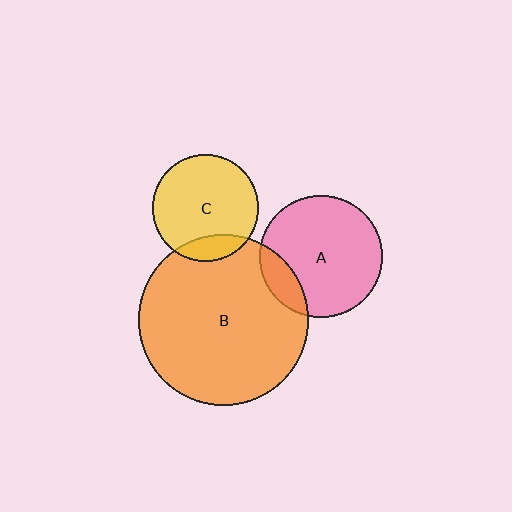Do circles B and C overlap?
Yes.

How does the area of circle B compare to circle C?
Approximately 2.6 times.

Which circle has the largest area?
Circle B (orange).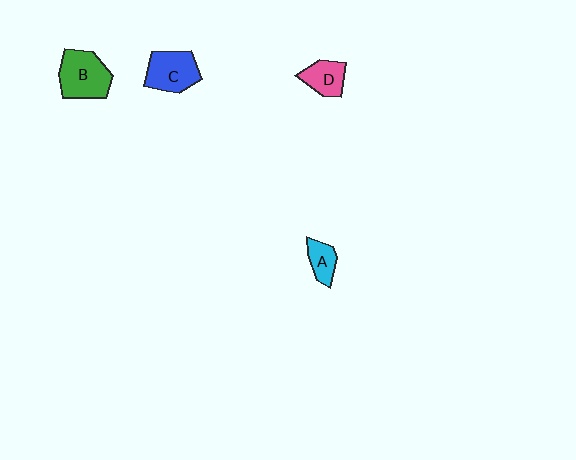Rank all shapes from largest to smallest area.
From largest to smallest: B (green), C (blue), D (pink), A (cyan).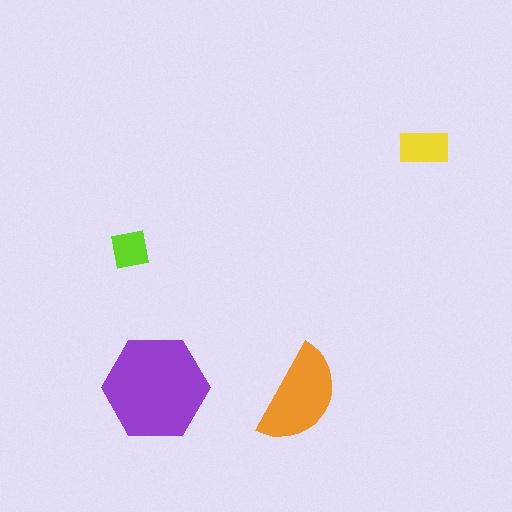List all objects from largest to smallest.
The purple hexagon, the orange semicircle, the yellow rectangle, the lime square.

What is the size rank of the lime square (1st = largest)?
4th.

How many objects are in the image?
There are 4 objects in the image.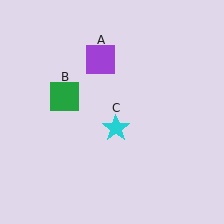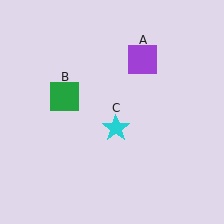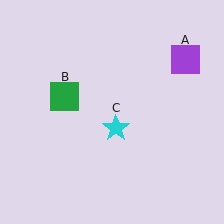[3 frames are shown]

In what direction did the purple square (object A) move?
The purple square (object A) moved right.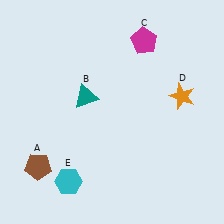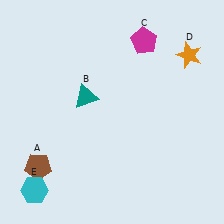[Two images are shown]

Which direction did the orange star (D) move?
The orange star (D) moved up.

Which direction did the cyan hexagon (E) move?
The cyan hexagon (E) moved left.